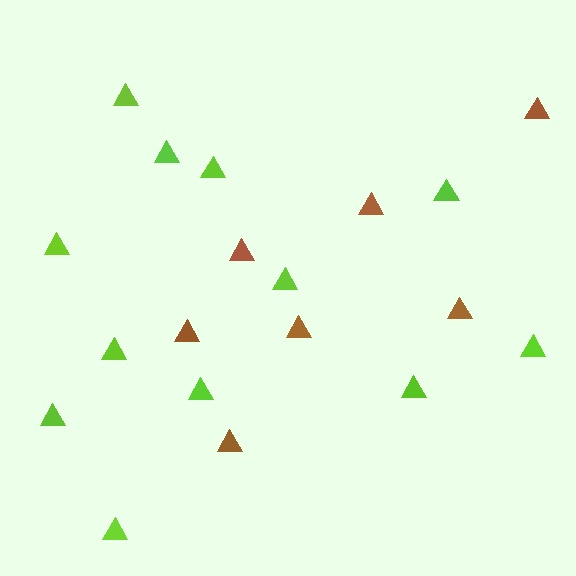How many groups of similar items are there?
There are 2 groups: one group of brown triangles (7) and one group of lime triangles (12).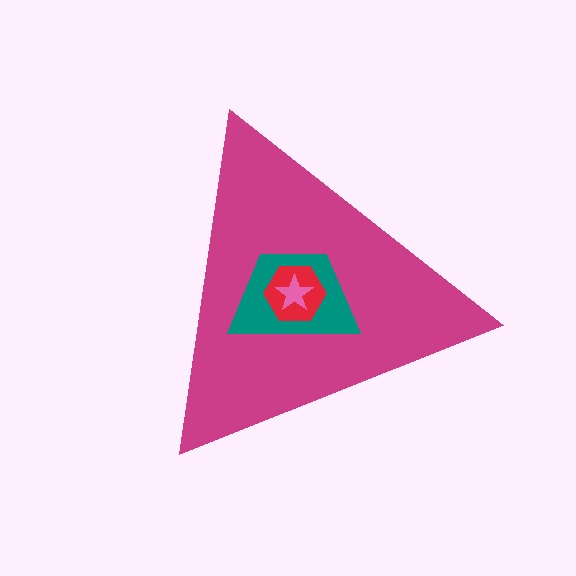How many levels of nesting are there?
4.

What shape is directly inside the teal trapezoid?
The red hexagon.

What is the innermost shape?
The pink star.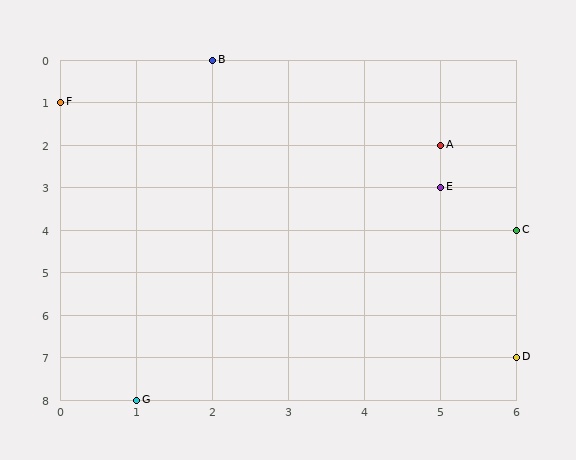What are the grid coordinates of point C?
Point C is at grid coordinates (6, 4).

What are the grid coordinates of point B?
Point B is at grid coordinates (2, 0).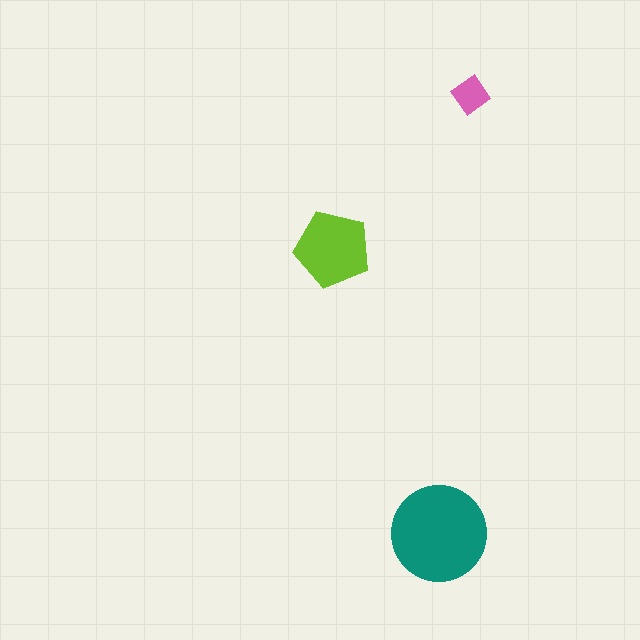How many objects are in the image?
There are 3 objects in the image.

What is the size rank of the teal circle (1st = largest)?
1st.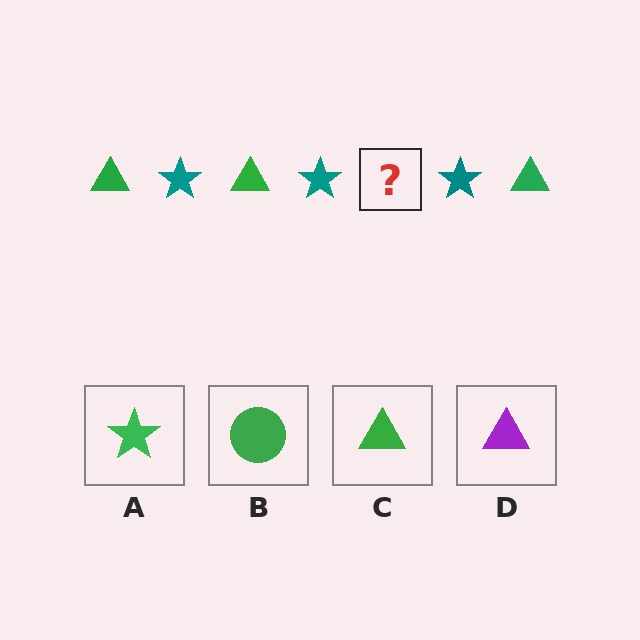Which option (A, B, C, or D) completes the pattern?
C.